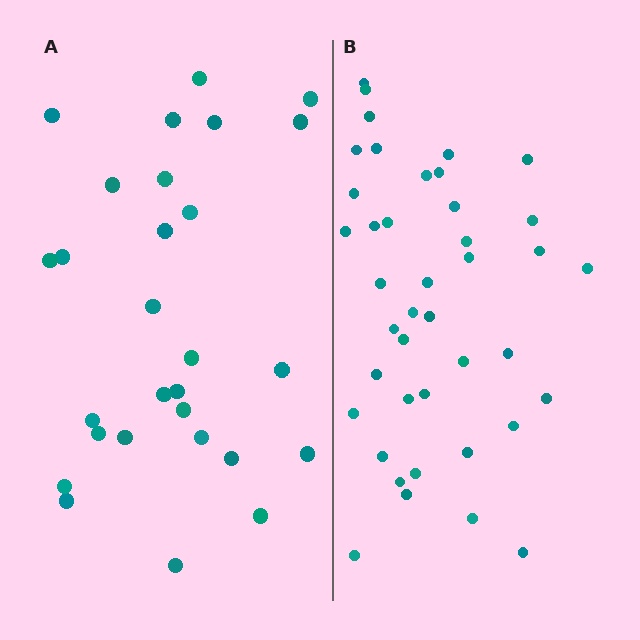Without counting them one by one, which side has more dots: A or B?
Region B (the right region) has more dots.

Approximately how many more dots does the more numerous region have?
Region B has approximately 15 more dots than region A.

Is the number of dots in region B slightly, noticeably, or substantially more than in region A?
Region B has substantially more. The ratio is roughly 1.5 to 1.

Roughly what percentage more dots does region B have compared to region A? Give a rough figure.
About 45% more.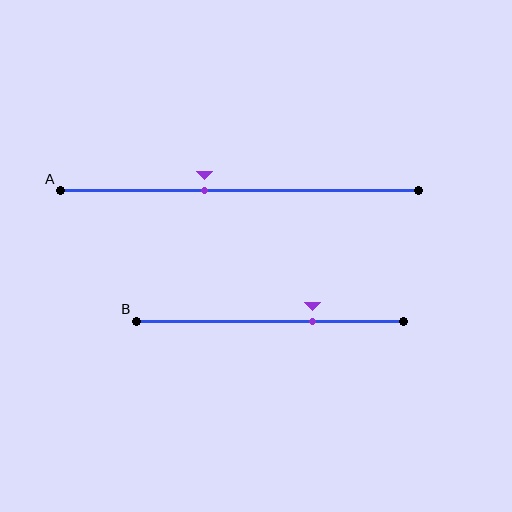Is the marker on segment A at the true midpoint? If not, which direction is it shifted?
No, the marker on segment A is shifted to the left by about 10% of the segment length.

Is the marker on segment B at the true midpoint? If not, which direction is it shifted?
No, the marker on segment B is shifted to the right by about 16% of the segment length.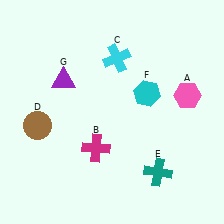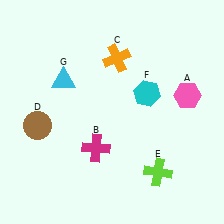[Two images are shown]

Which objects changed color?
C changed from cyan to orange. E changed from teal to lime. G changed from purple to cyan.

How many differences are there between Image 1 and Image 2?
There are 3 differences between the two images.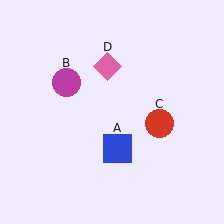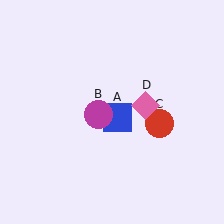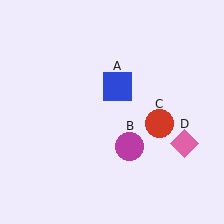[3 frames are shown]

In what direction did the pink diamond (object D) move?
The pink diamond (object D) moved down and to the right.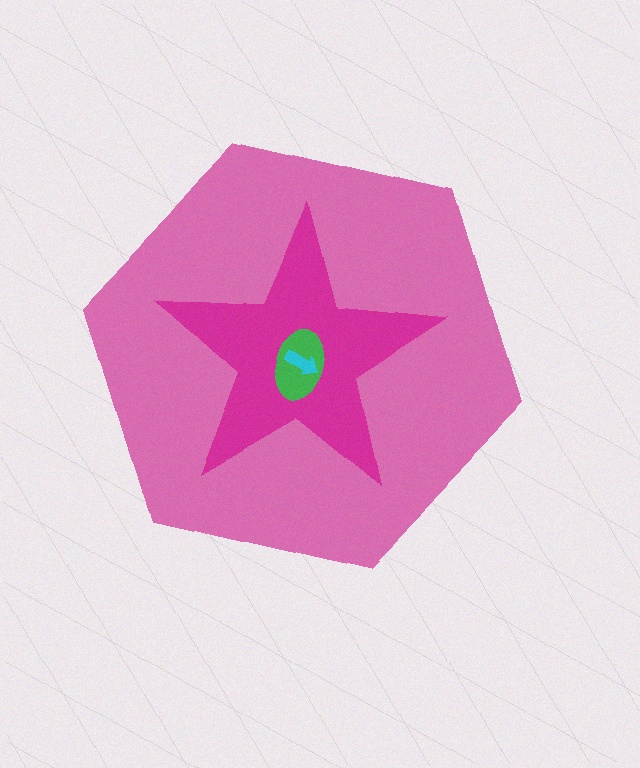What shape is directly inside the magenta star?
The green ellipse.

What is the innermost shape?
The cyan arrow.